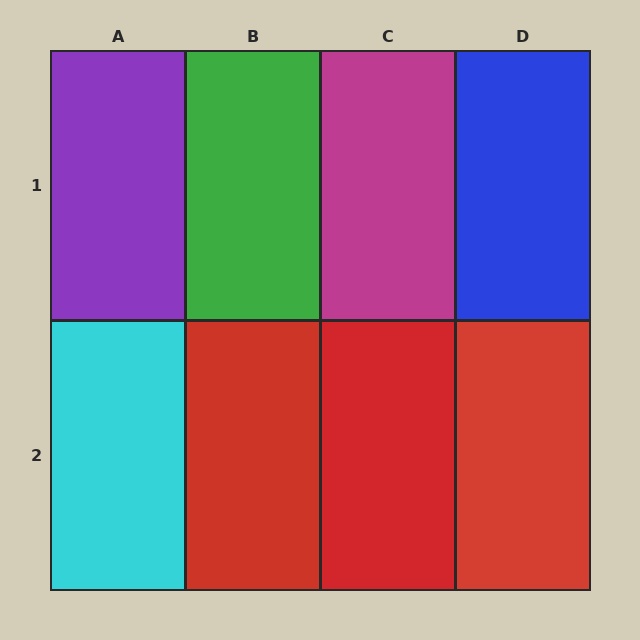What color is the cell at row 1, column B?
Green.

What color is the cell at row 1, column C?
Magenta.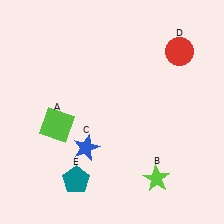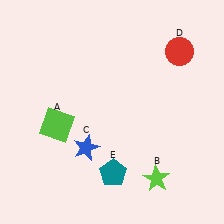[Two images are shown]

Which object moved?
The teal pentagon (E) moved right.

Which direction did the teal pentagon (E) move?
The teal pentagon (E) moved right.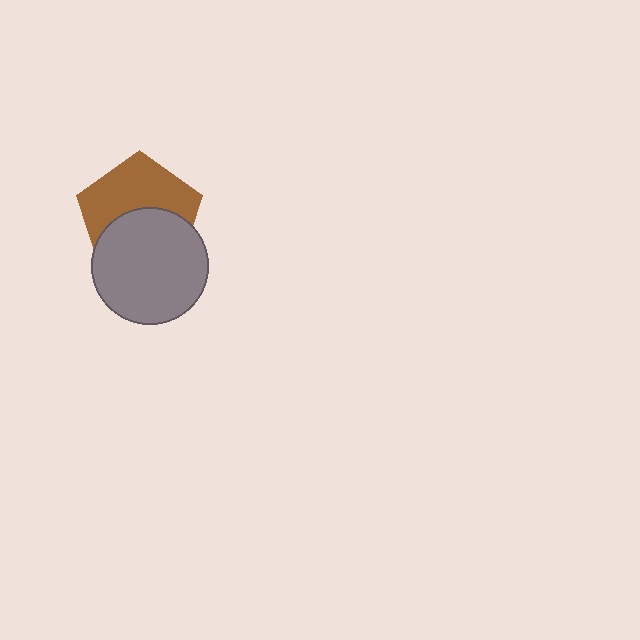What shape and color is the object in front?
The object in front is a gray circle.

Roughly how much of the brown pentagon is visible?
About half of it is visible (roughly 53%).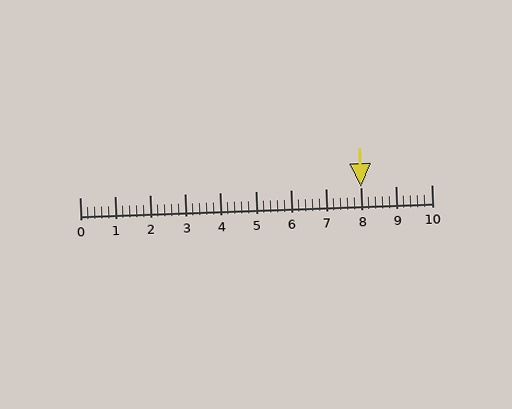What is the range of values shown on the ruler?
The ruler shows values from 0 to 10.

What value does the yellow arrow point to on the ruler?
The yellow arrow points to approximately 8.0.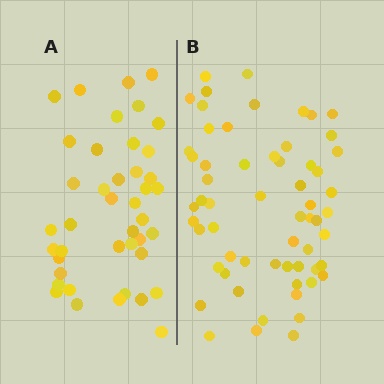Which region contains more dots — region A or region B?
Region B (the right region) has more dots.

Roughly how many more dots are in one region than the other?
Region B has approximately 20 more dots than region A.